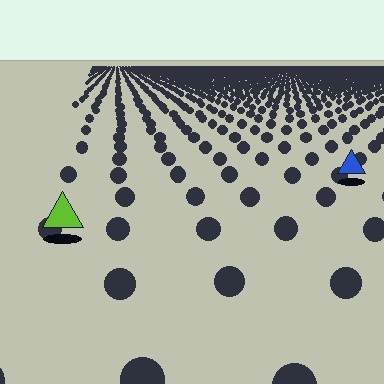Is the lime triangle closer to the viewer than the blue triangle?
Yes. The lime triangle is closer — you can tell from the texture gradient: the ground texture is coarser near it.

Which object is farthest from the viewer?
The blue triangle is farthest from the viewer. It appears smaller and the ground texture around it is denser.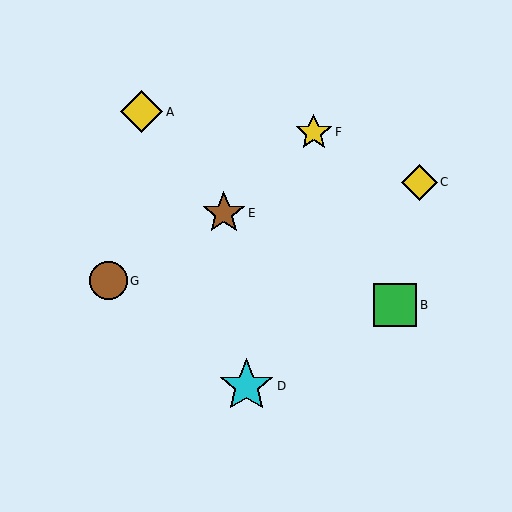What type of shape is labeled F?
Shape F is a yellow star.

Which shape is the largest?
The cyan star (labeled D) is the largest.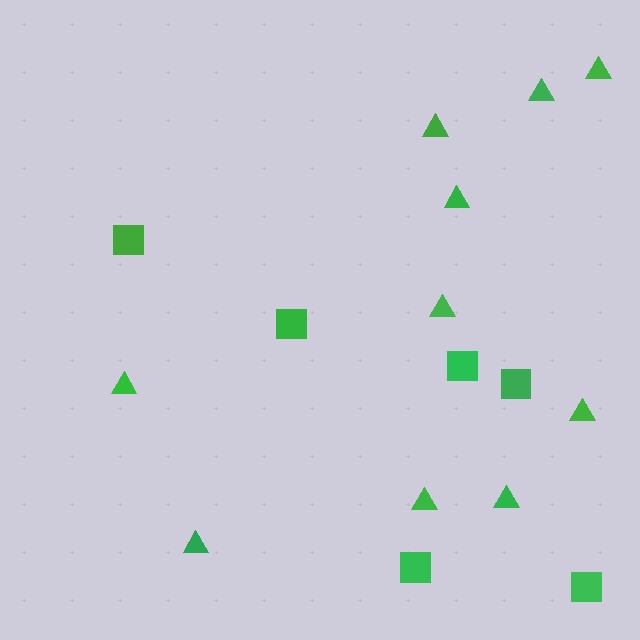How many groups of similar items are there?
There are 2 groups: one group of squares (6) and one group of triangles (10).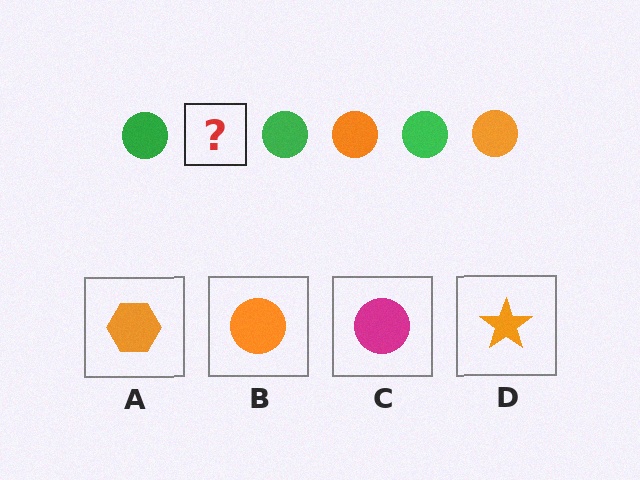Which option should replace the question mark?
Option B.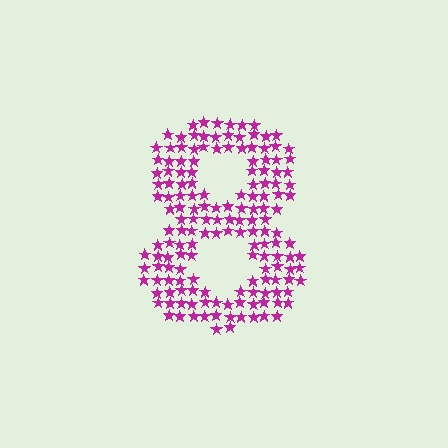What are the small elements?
The small elements are stars.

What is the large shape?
The large shape is the digit 8.